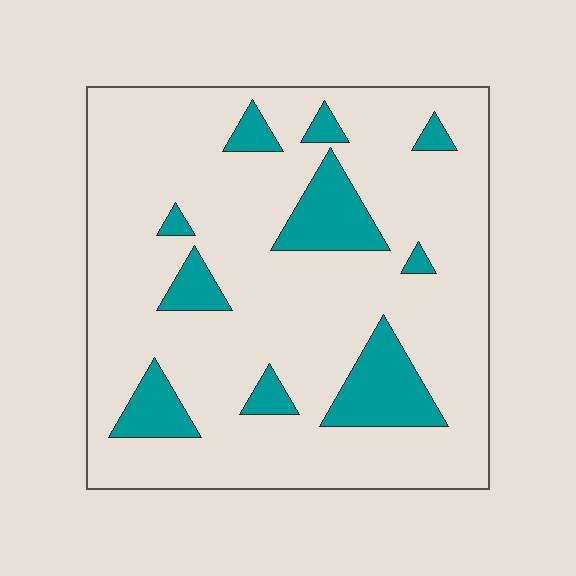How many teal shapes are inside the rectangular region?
10.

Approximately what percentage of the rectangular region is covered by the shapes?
Approximately 15%.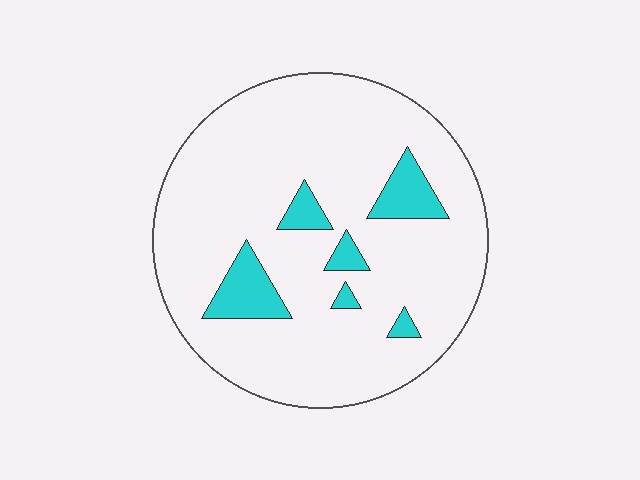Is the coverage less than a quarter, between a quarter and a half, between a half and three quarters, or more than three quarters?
Less than a quarter.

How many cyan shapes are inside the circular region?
6.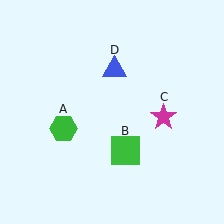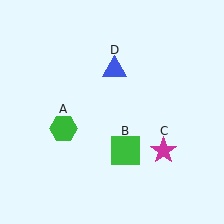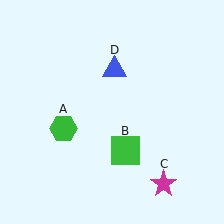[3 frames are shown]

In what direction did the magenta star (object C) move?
The magenta star (object C) moved down.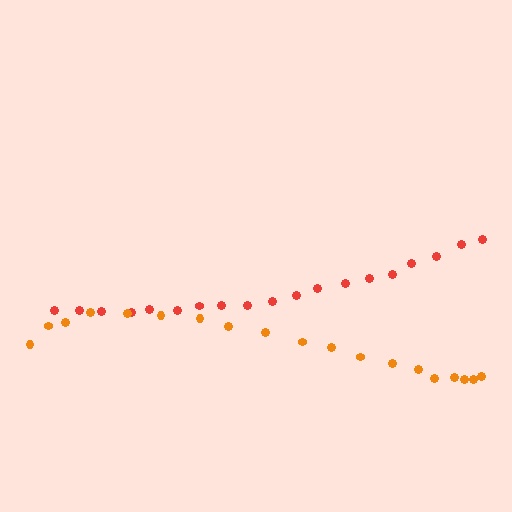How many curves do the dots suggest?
There are 2 distinct paths.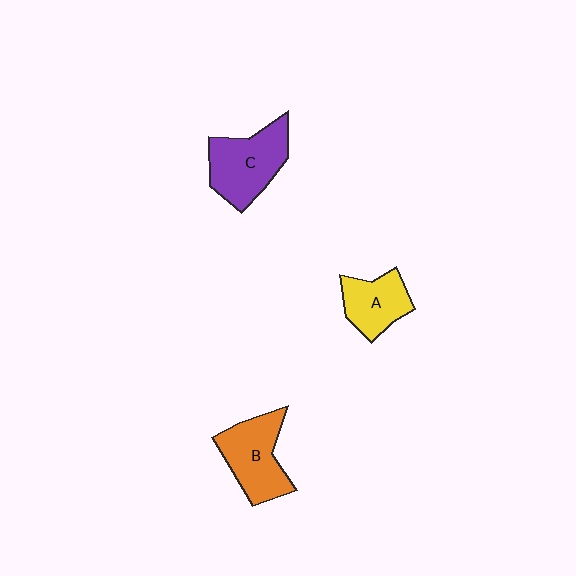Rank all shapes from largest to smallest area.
From largest to smallest: C (purple), B (orange), A (yellow).